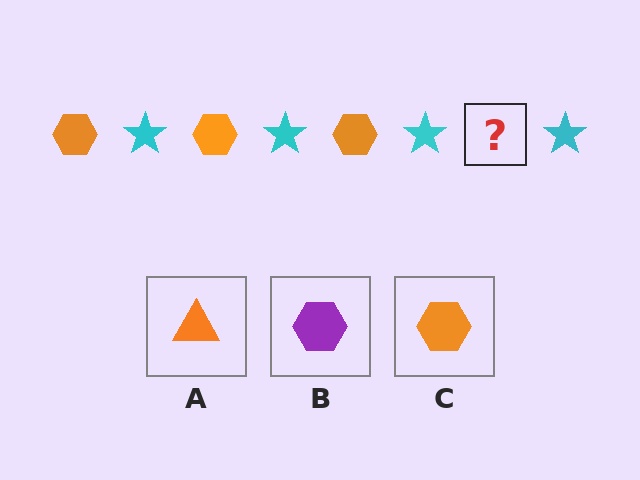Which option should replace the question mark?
Option C.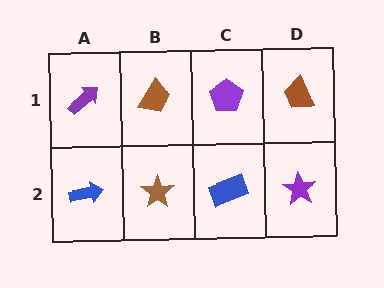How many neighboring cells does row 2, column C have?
3.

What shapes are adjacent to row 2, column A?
A purple arrow (row 1, column A), a brown star (row 2, column B).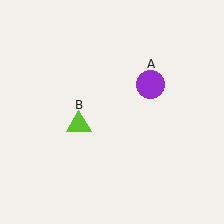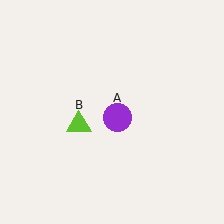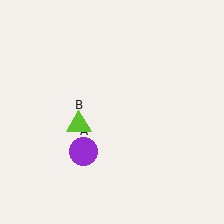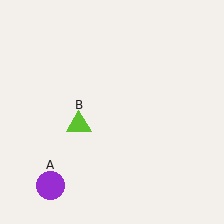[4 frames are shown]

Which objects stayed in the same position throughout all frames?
Lime triangle (object B) remained stationary.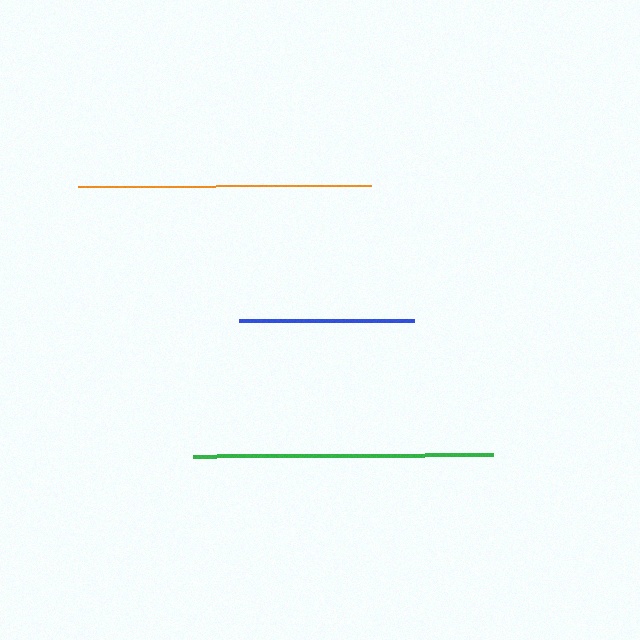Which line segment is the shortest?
The blue line is the shortest at approximately 175 pixels.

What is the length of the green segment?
The green segment is approximately 300 pixels long.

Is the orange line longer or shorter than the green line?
The green line is longer than the orange line.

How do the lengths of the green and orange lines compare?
The green and orange lines are approximately the same length.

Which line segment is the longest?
The green line is the longest at approximately 300 pixels.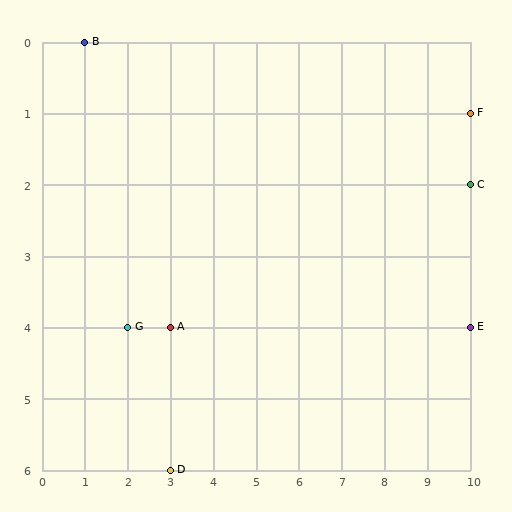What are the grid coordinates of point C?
Point C is at grid coordinates (10, 2).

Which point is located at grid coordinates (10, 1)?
Point F is at (10, 1).